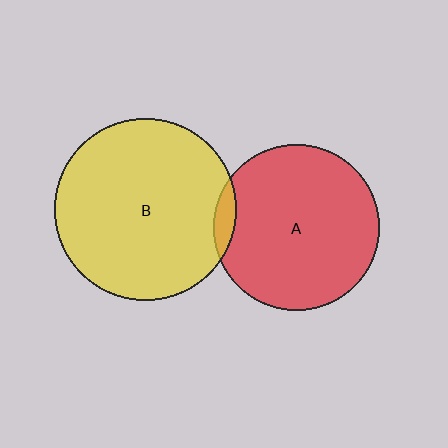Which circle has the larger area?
Circle B (yellow).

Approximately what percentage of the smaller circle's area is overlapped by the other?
Approximately 5%.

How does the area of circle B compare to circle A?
Approximately 1.2 times.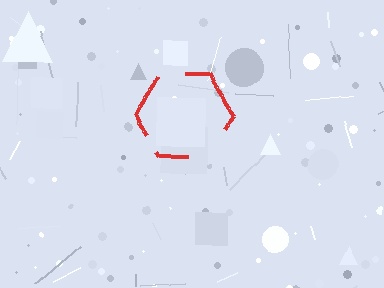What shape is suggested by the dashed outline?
The dashed outline suggests a hexagon.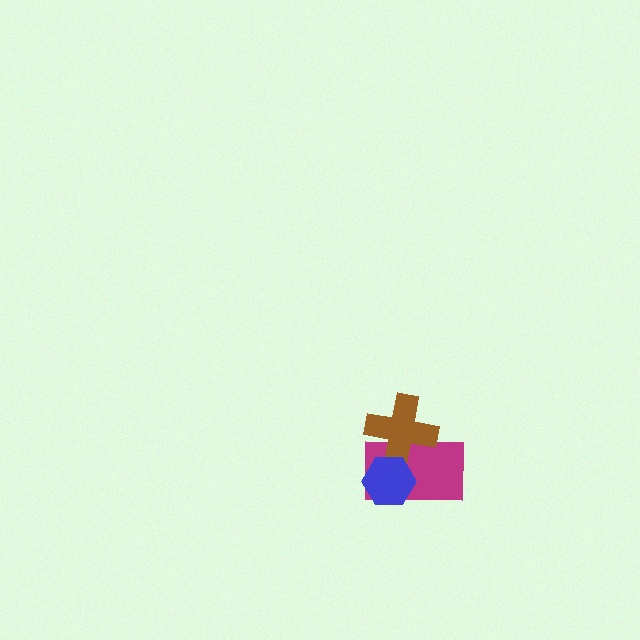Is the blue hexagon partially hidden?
No, no other shape covers it.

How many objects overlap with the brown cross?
2 objects overlap with the brown cross.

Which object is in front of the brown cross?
The blue hexagon is in front of the brown cross.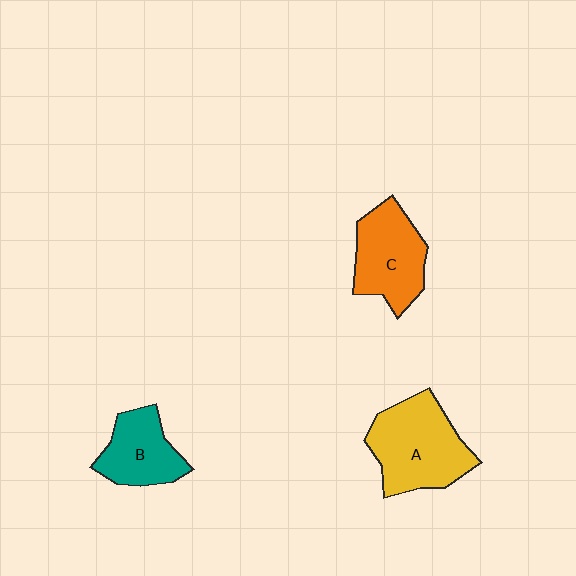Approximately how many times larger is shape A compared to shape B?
Approximately 1.5 times.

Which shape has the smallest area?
Shape B (teal).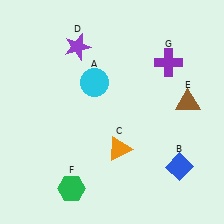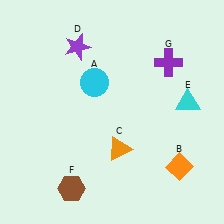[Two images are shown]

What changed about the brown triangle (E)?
In Image 1, E is brown. In Image 2, it changed to cyan.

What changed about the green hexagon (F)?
In Image 1, F is green. In Image 2, it changed to brown.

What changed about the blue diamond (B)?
In Image 1, B is blue. In Image 2, it changed to orange.